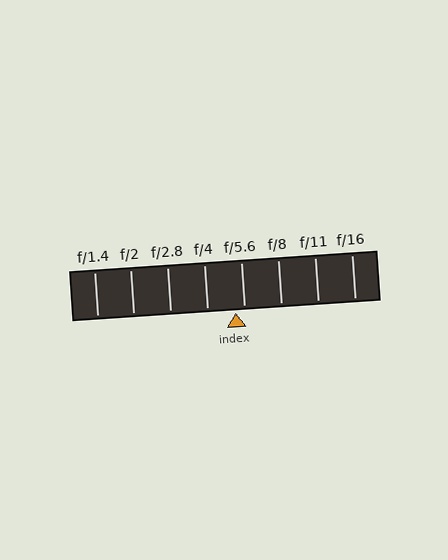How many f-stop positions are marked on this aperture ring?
There are 8 f-stop positions marked.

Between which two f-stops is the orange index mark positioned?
The index mark is between f/4 and f/5.6.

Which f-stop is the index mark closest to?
The index mark is closest to f/5.6.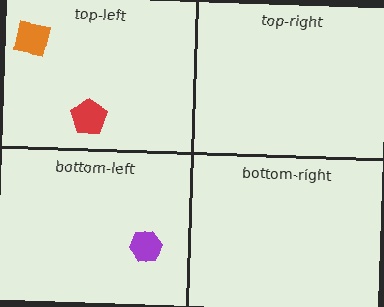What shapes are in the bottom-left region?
The purple hexagon.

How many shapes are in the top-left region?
2.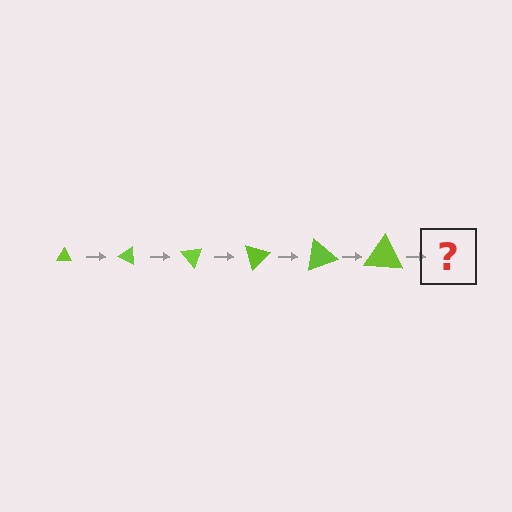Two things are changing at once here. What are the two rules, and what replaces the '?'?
The two rules are that the triangle grows larger each step and it rotates 25 degrees each step. The '?' should be a triangle, larger than the previous one and rotated 150 degrees from the start.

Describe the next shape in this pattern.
It should be a triangle, larger than the previous one and rotated 150 degrees from the start.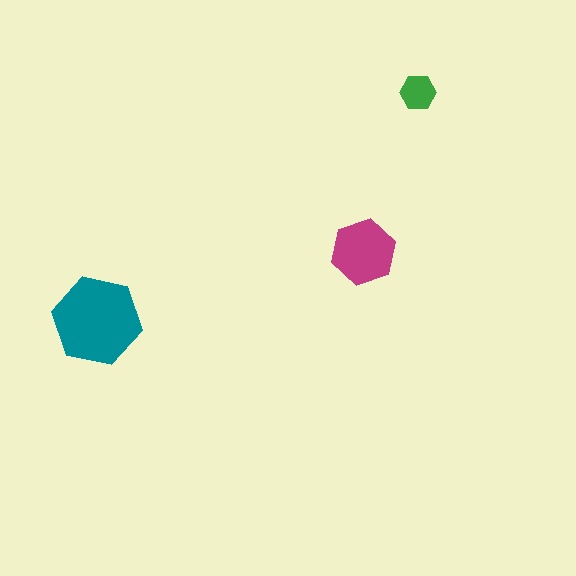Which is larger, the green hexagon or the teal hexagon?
The teal one.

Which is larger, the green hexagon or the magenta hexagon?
The magenta one.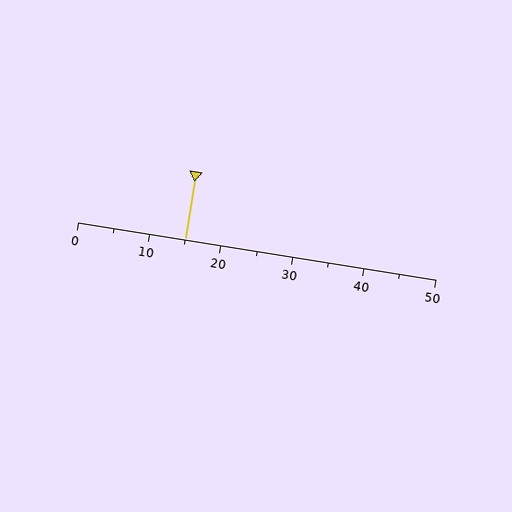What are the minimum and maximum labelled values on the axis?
The axis runs from 0 to 50.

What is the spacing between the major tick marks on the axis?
The major ticks are spaced 10 apart.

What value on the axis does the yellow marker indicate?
The marker indicates approximately 15.